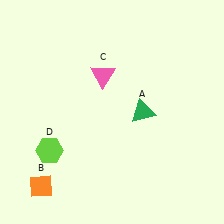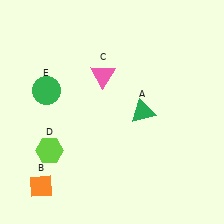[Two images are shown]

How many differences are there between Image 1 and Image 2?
There is 1 difference between the two images.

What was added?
A green circle (E) was added in Image 2.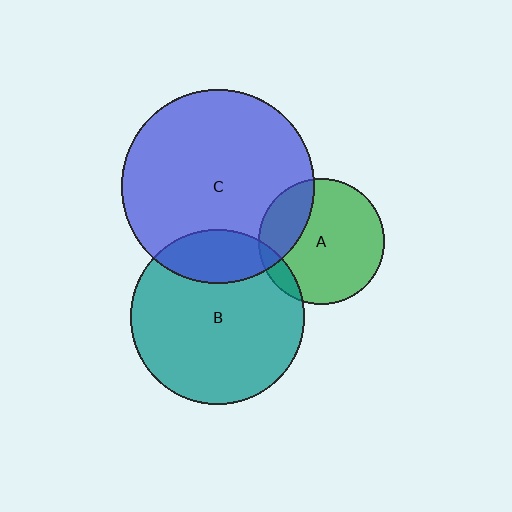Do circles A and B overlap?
Yes.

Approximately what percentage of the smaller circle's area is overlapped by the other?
Approximately 10%.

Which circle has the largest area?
Circle C (blue).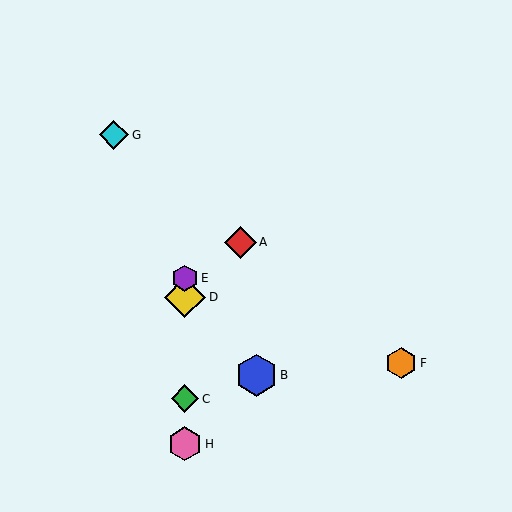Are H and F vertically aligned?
No, H is at x≈185 and F is at x≈401.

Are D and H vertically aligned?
Yes, both are at x≈185.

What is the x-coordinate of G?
Object G is at x≈114.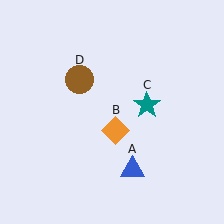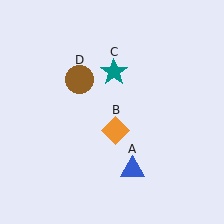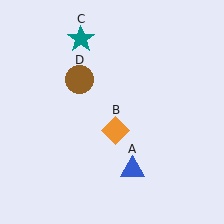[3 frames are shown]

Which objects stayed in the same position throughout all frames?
Blue triangle (object A) and orange diamond (object B) and brown circle (object D) remained stationary.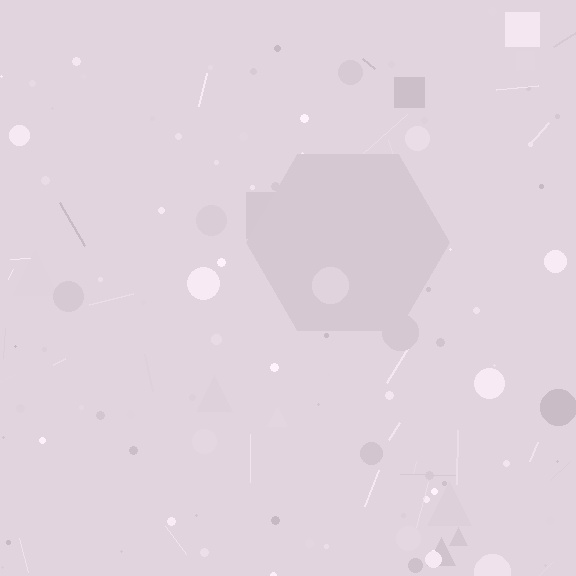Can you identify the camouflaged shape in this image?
The camouflaged shape is a hexagon.